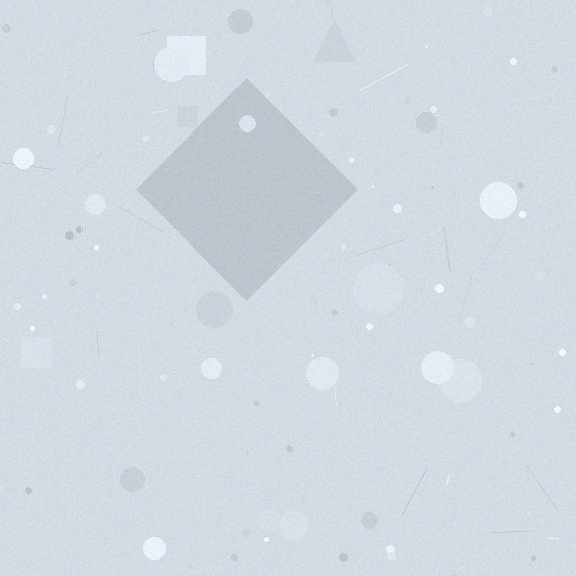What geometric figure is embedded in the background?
A diamond is embedded in the background.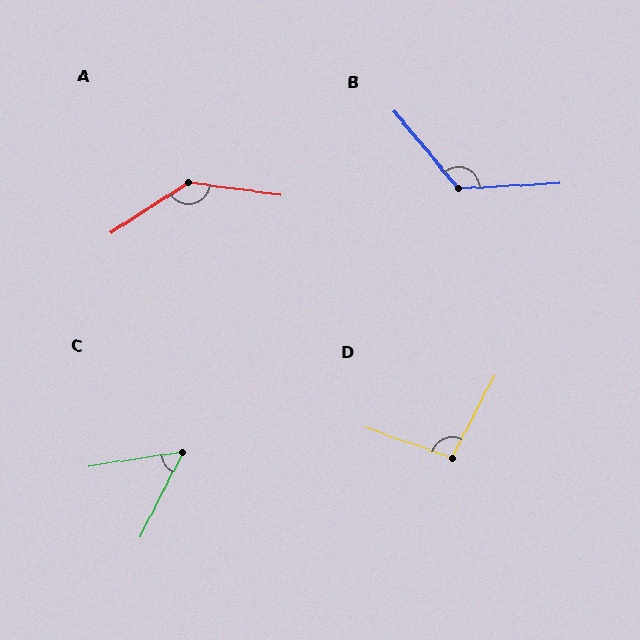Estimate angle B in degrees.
Approximately 127 degrees.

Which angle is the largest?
A, at approximately 139 degrees.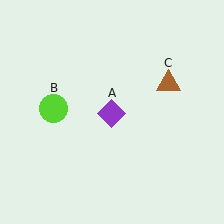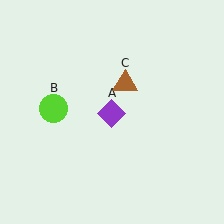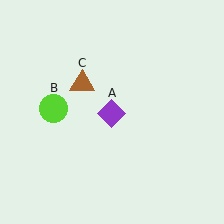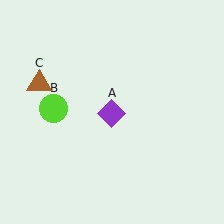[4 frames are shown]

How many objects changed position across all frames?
1 object changed position: brown triangle (object C).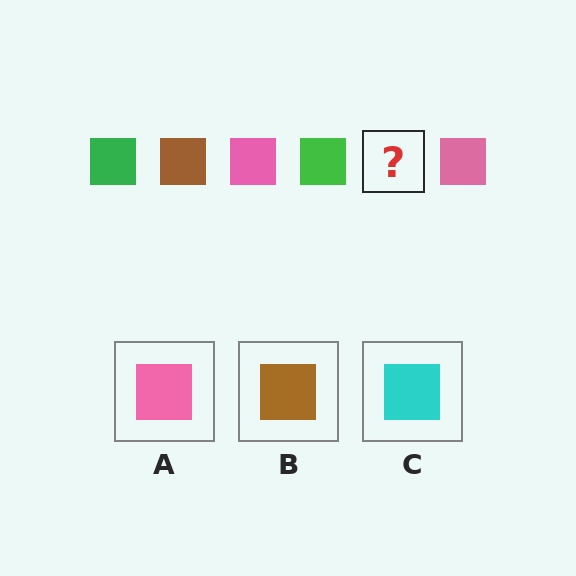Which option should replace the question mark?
Option B.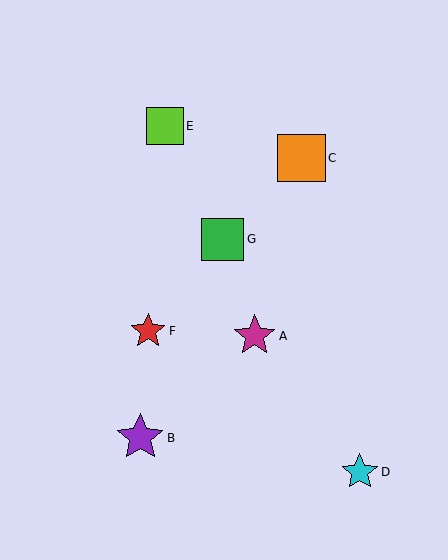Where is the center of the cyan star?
The center of the cyan star is at (360, 472).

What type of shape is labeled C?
Shape C is an orange square.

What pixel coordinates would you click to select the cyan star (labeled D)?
Click at (360, 472) to select the cyan star D.